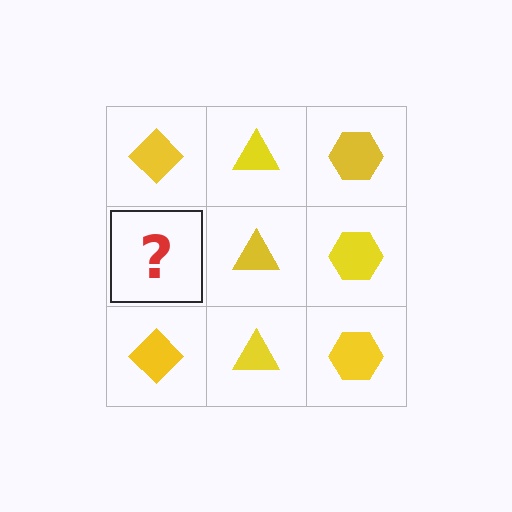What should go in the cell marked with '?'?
The missing cell should contain a yellow diamond.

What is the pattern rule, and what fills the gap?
The rule is that each column has a consistent shape. The gap should be filled with a yellow diamond.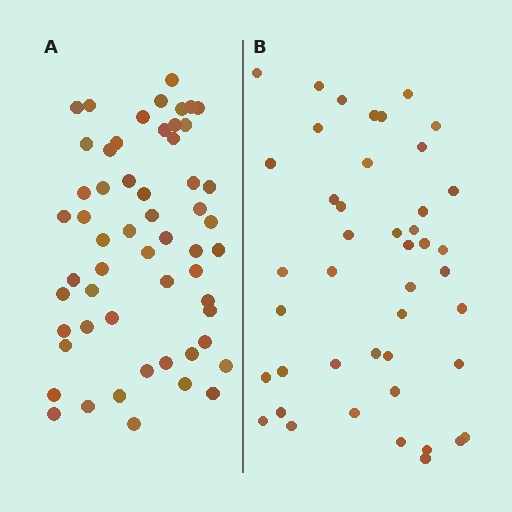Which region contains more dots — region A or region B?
Region A (the left region) has more dots.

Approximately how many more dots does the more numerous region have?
Region A has roughly 12 or so more dots than region B.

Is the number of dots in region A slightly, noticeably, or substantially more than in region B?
Region A has noticeably more, but not dramatically so. The ratio is roughly 1.3 to 1.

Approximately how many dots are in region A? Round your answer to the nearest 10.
About 60 dots. (The exact count is 56, which rounds to 60.)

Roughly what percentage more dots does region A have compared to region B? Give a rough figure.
About 25% more.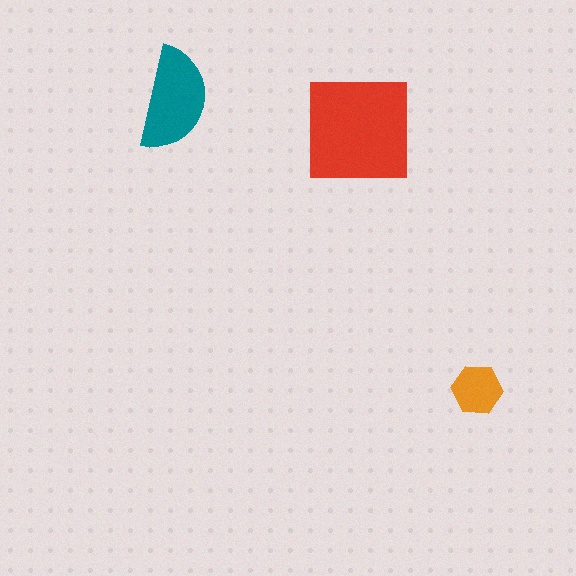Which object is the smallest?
The orange hexagon.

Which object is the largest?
The red square.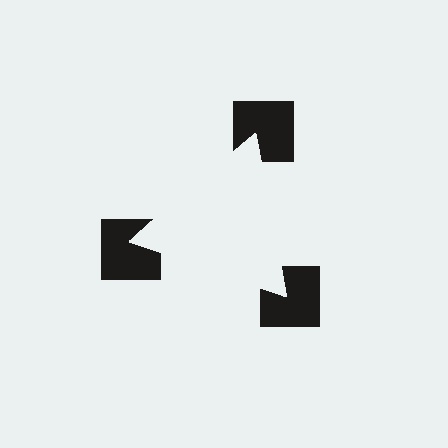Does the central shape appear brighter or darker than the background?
It typically appears slightly brighter than the background, even though no actual brightness change is drawn.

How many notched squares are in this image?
There are 3 — one at each vertex of the illusory triangle.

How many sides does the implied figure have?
3 sides.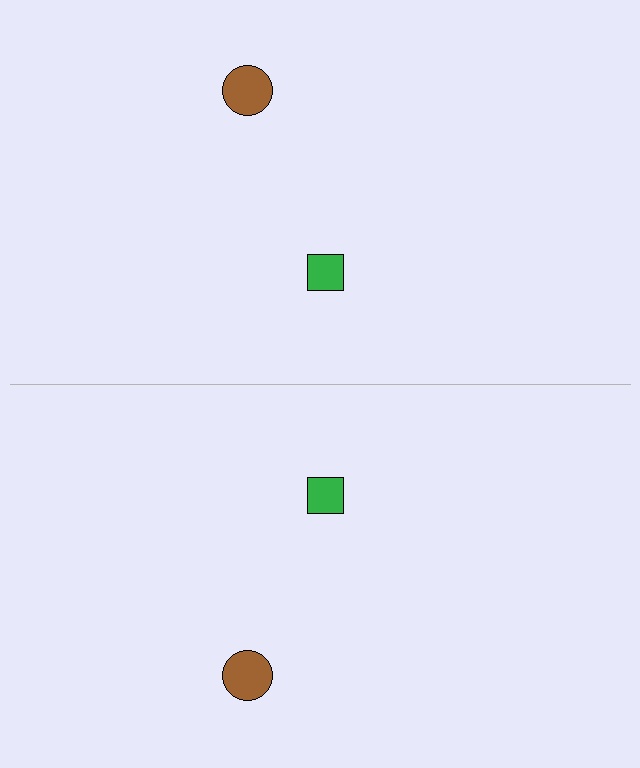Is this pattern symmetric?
Yes, this pattern has bilateral (reflection) symmetry.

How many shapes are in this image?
There are 4 shapes in this image.